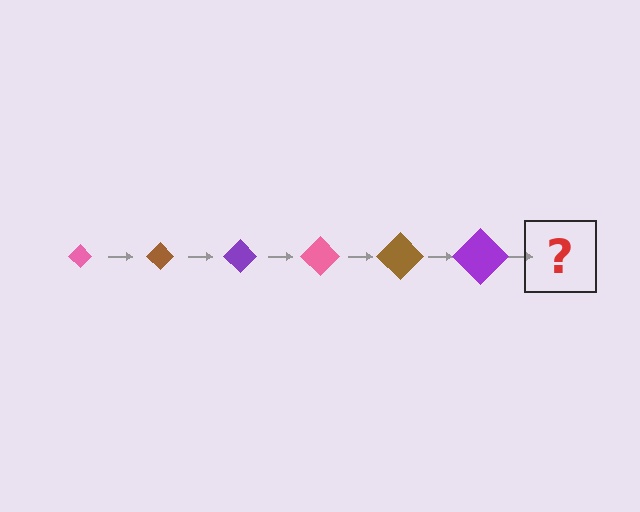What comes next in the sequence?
The next element should be a pink diamond, larger than the previous one.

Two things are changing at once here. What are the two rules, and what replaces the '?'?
The two rules are that the diamond grows larger each step and the color cycles through pink, brown, and purple. The '?' should be a pink diamond, larger than the previous one.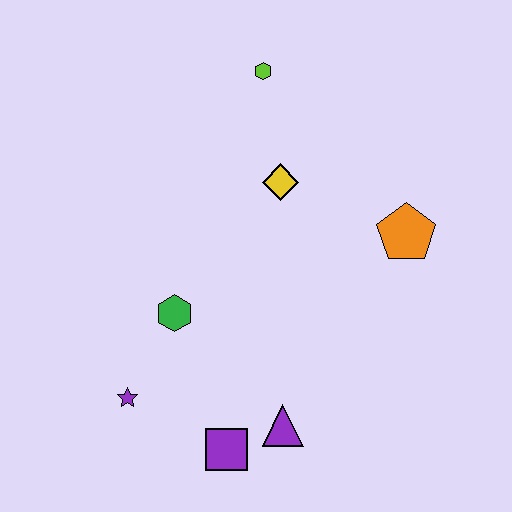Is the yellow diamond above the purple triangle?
Yes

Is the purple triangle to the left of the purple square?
No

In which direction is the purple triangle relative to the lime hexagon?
The purple triangle is below the lime hexagon.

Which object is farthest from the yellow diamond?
The purple square is farthest from the yellow diamond.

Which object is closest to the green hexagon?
The purple star is closest to the green hexagon.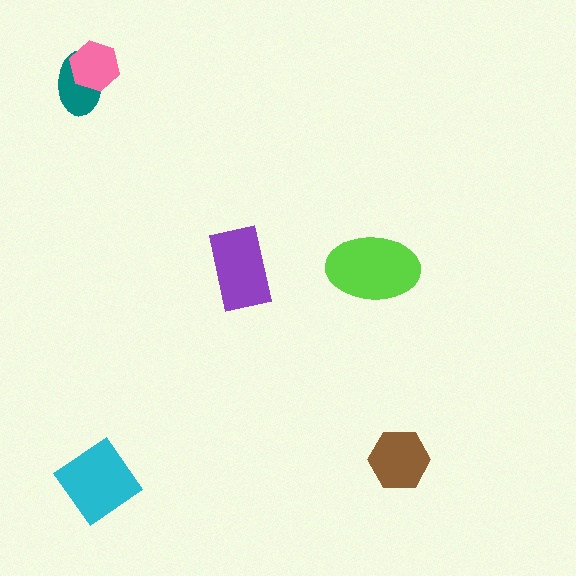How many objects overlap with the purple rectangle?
0 objects overlap with the purple rectangle.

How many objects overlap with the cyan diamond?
0 objects overlap with the cyan diamond.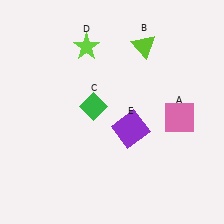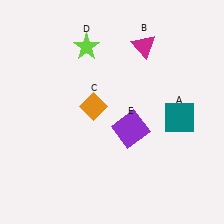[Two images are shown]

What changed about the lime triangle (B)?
In Image 1, B is lime. In Image 2, it changed to magenta.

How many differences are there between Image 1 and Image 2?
There are 3 differences between the two images.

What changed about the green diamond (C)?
In Image 1, C is green. In Image 2, it changed to orange.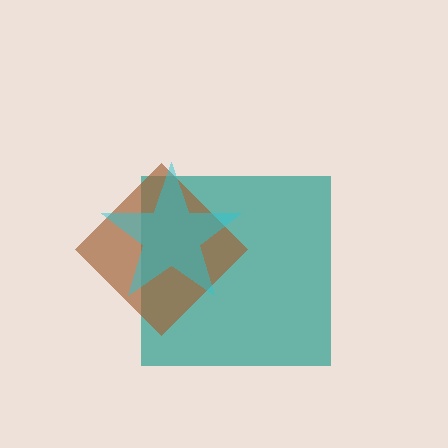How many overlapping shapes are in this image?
There are 3 overlapping shapes in the image.